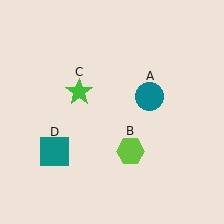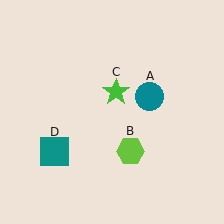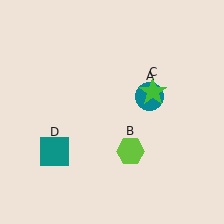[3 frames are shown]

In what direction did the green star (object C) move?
The green star (object C) moved right.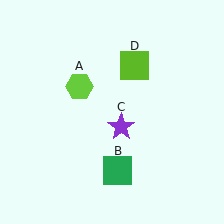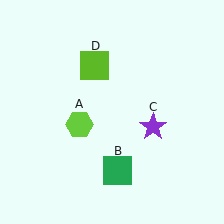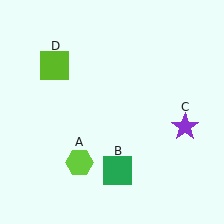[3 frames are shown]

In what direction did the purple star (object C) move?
The purple star (object C) moved right.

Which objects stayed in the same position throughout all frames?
Green square (object B) remained stationary.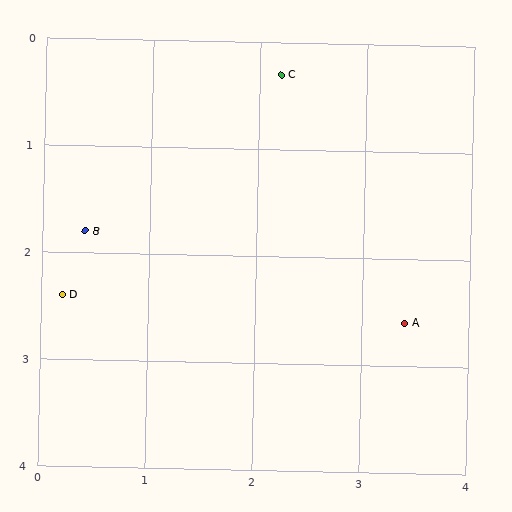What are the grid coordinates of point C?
Point C is at approximately (2.2, 0.3).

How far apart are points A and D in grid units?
Points A and D are about 3.2 grid units apart.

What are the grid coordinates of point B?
Point B is at approximately (0.4, 1.8).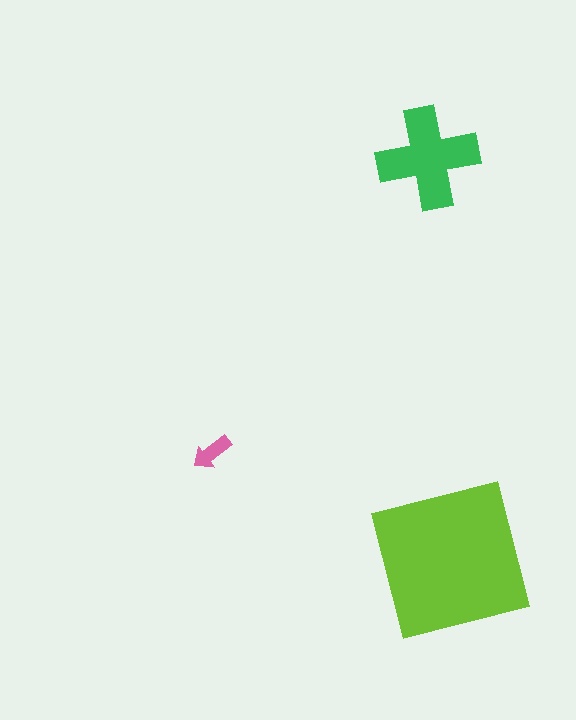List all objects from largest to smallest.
The lime square, the green cross, the pink arrow.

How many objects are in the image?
There are 3 objects in the image.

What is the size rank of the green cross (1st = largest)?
2nd.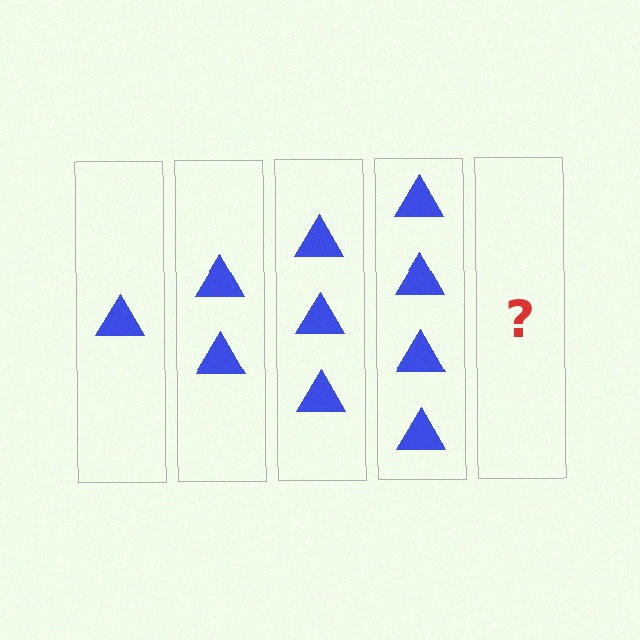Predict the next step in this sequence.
The next step is 5 triangles.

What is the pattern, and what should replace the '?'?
The pattern is that each step adds one more triangle. The '?' should be 5 triangles.